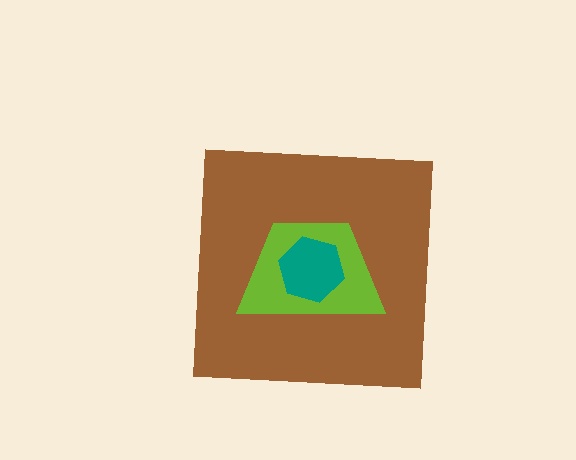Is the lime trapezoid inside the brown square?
Yes.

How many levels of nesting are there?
3.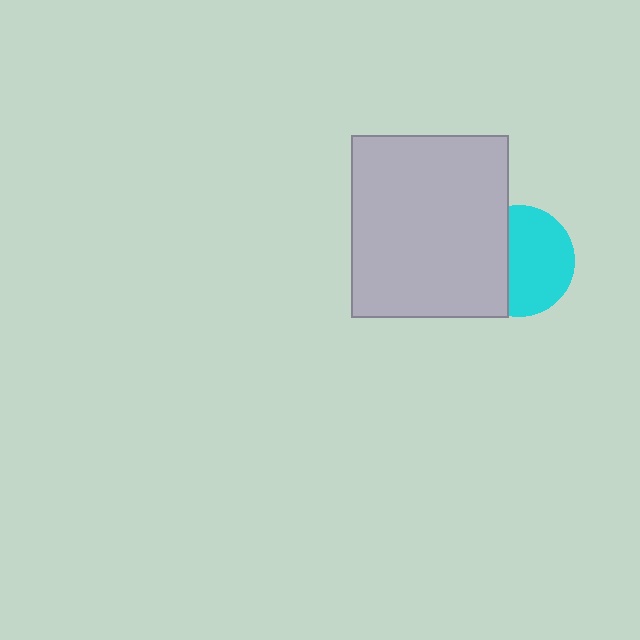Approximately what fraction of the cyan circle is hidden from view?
Roughly 39% of the cyan circle is hidden behind the light gray rectangle.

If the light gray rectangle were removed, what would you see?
You would see the complete cyan circle.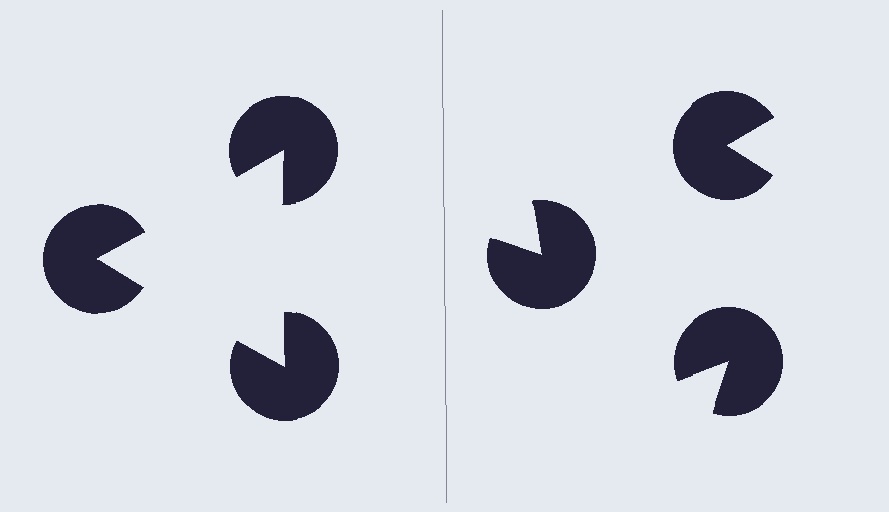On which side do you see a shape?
An illusory triangle appears on the left side. On the right side the wedge cuts are rotated, so no coherent shape forms.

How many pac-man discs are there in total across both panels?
6 — 3 on each side.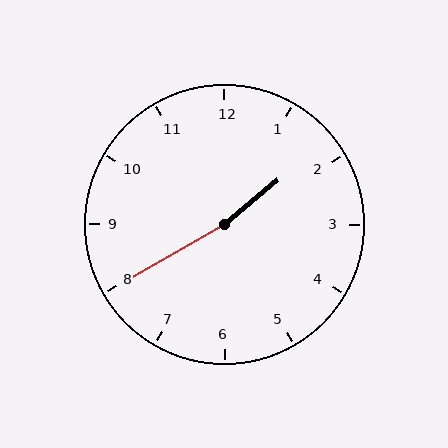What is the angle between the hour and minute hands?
Approximately 170 degrees.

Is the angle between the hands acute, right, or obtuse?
It is obtuse.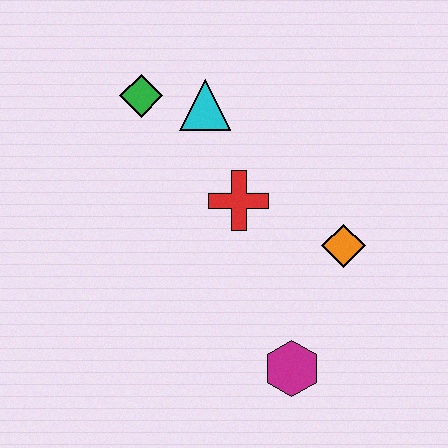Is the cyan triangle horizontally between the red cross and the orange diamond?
No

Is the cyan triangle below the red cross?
No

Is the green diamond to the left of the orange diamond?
Yes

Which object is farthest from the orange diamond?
The green diamond is farthest from the orange diamond.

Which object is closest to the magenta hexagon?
The orange diamond is closest to the magenta hexagon.